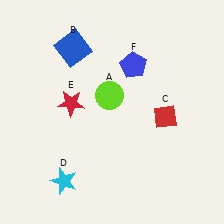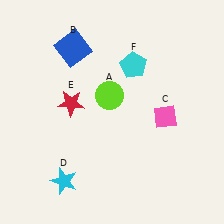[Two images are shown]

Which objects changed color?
C changed from red to pink. F changed from blue to cyan.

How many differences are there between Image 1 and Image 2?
There are 2 differences between the two images.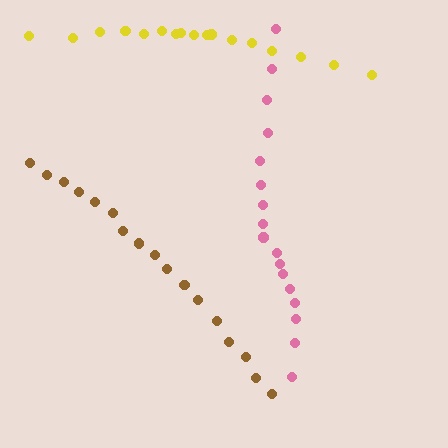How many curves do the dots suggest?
There are 3 distinct paths.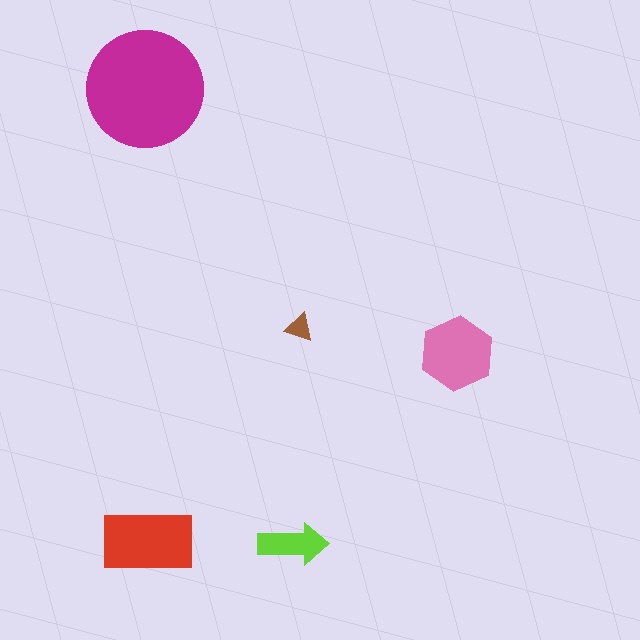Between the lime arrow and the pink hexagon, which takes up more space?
The pink hexagon.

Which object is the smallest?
The brown triangle.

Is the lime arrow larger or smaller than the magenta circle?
Smaller.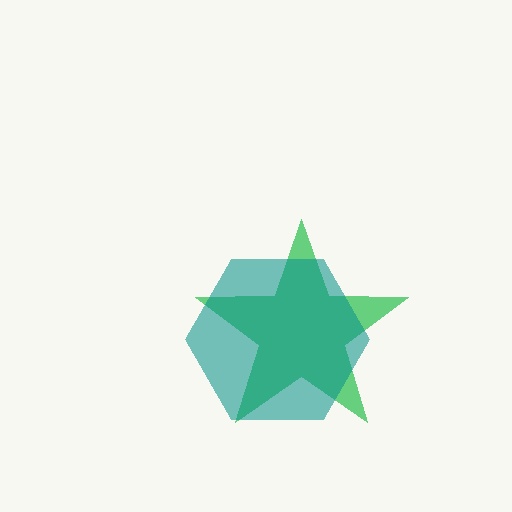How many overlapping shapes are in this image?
There are 2 overlapping shapes in the image.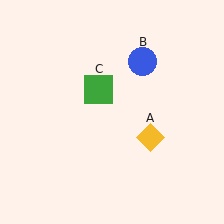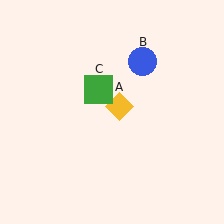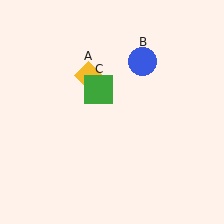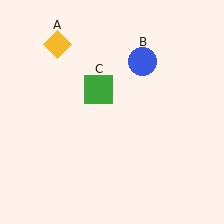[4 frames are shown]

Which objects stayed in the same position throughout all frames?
Blue circle (object B) and green square (object C) remained stationary.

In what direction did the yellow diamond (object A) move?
The yellow diamond (object A) moved up and to the left.